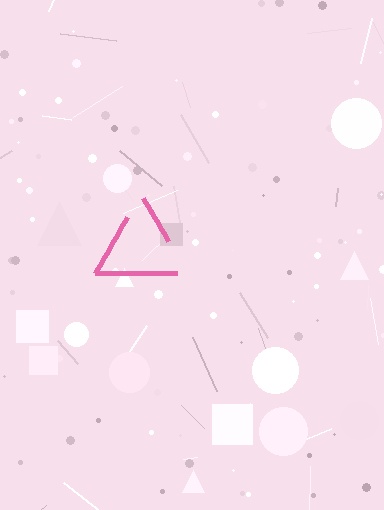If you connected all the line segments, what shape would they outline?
They would outline a triangle.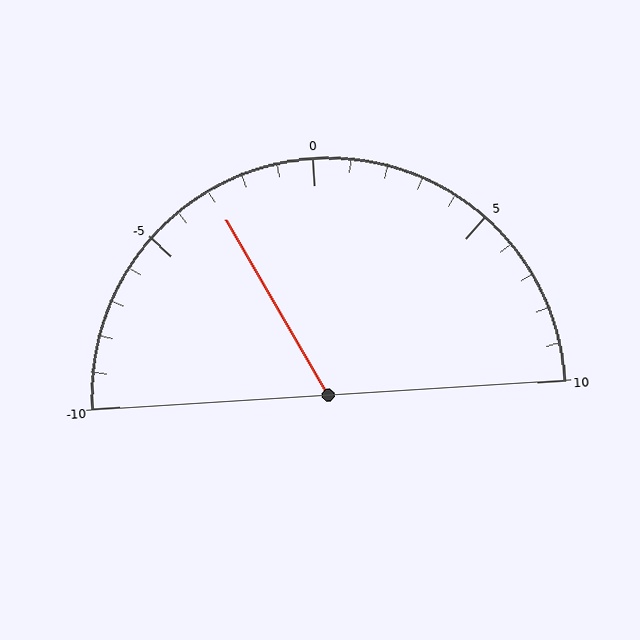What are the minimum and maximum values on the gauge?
The gauge ranges from -10 to 10.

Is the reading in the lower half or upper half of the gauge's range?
The reading is in the lower half of the range (-10 to 10).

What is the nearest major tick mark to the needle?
The nearest major tick mark is -5.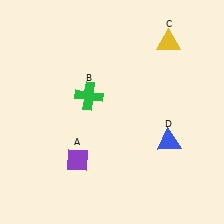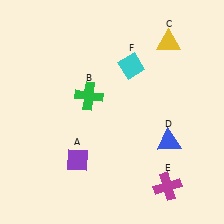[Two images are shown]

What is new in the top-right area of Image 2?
A cyan diamond (F) was added in the top-right area of Image 2.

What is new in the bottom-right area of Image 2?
A magenta cross (E) was added in the bottom-right area of Image 2.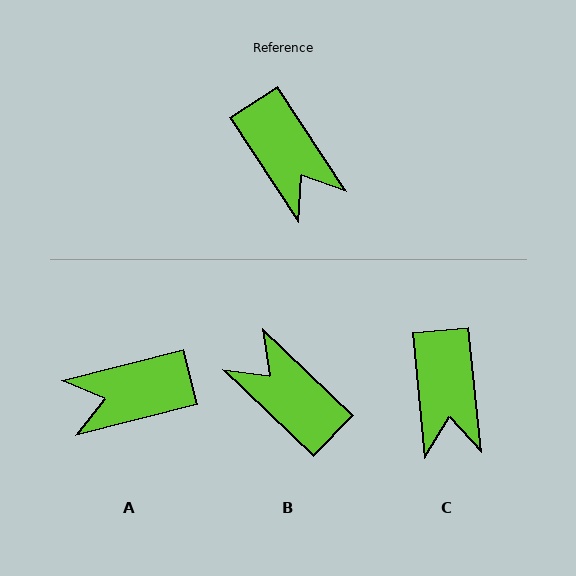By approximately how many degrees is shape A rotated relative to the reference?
Approximately 109 degrees clockwise.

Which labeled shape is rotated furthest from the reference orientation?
B, about 167 degrees away.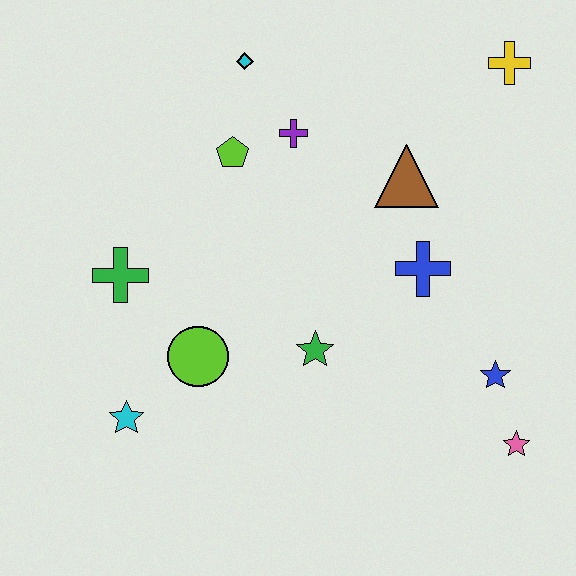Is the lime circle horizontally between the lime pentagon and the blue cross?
No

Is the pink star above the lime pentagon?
No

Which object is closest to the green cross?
The lime circle is closest to the green cross.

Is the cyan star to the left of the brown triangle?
Yes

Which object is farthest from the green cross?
The yellow cross is farthest from the green cross.